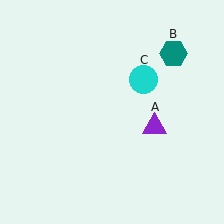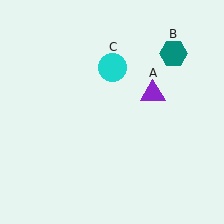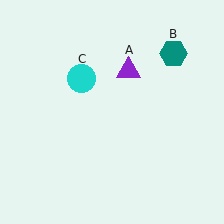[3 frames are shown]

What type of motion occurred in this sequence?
The purple triangle (object A), cyan circle (object C) rotated counterclockwise around the center of the scene.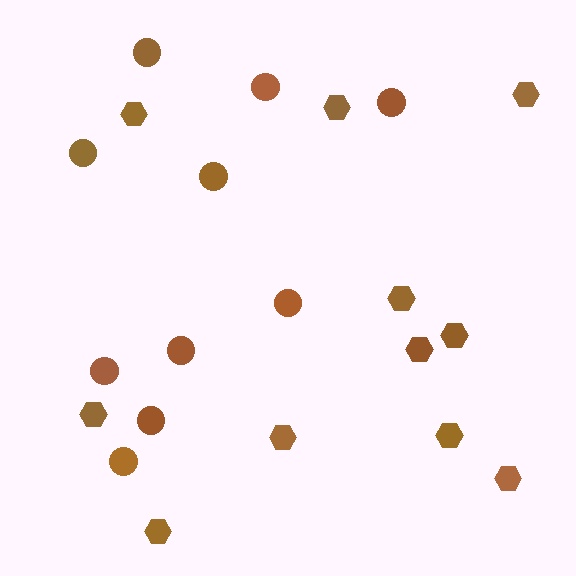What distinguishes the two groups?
There are 2 groups: one group of circles (10) and one group of hexagons (11).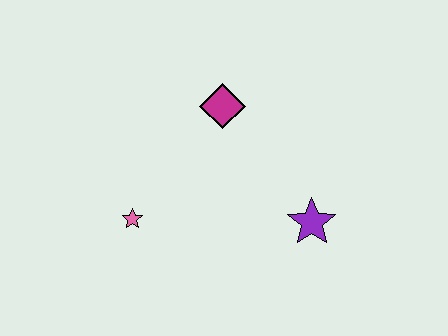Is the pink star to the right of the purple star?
No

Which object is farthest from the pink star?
The purple star is farthest from the pink star.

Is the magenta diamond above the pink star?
Yes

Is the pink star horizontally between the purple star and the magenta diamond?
No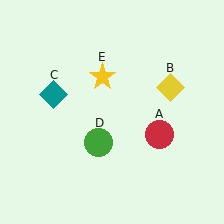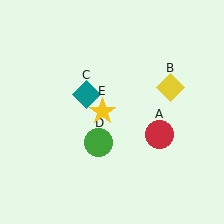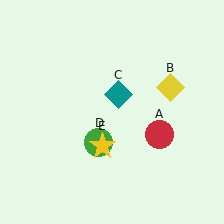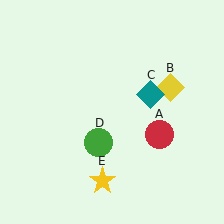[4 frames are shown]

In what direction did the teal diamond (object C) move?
The teal diamond (object C) moved right.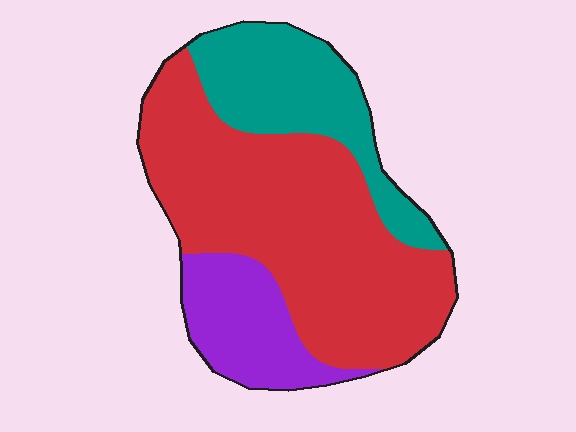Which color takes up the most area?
Red, at roughly 60%.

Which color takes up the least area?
Purple, at roughly 15%.